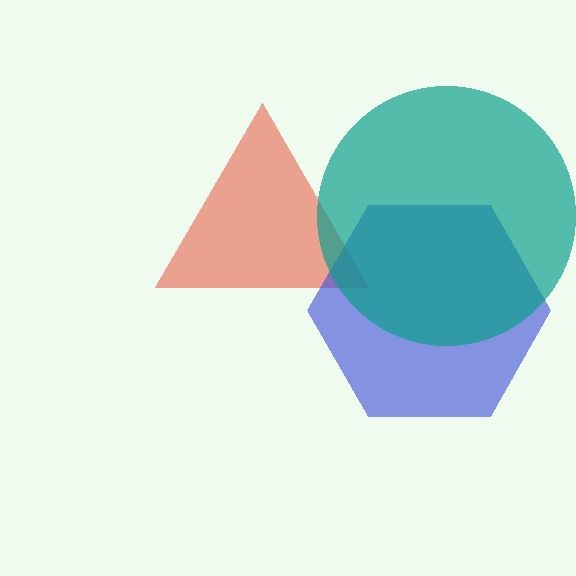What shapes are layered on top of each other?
The layered shapes are: a red triangle, a blue hexagon, a teal circle.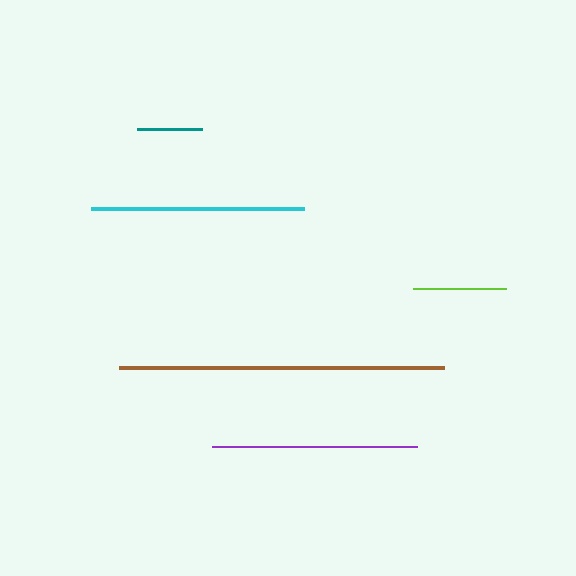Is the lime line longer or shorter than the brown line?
The brown line is longer than the lime line.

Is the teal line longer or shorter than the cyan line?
The cyan line is longer than the teal line.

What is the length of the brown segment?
The brown segment is approximately 325 pixels long.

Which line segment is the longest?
The brown line is the longest at approximately 325 pixels.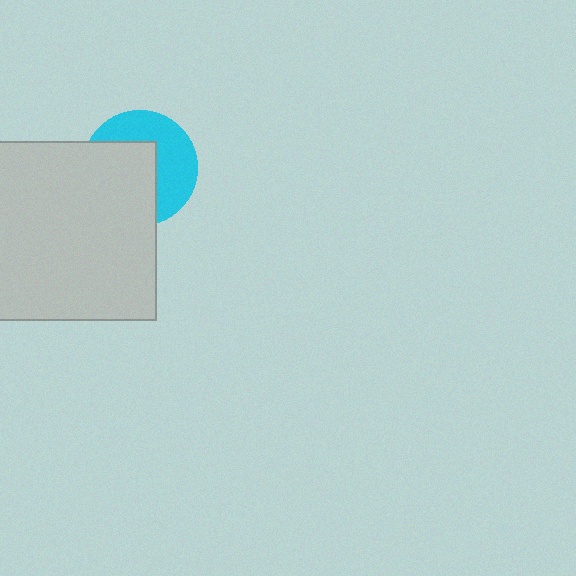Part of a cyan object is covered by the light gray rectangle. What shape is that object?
It is a circle.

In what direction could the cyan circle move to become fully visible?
The cyan circle could move toward the upper-right. That would shift it out from behind the light gray rectangle entirely.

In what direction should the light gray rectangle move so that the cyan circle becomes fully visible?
The light gray rectangle should move toward the lower-left. That is the shortest direction to clear the overlap and leave the cyan circle fully visible.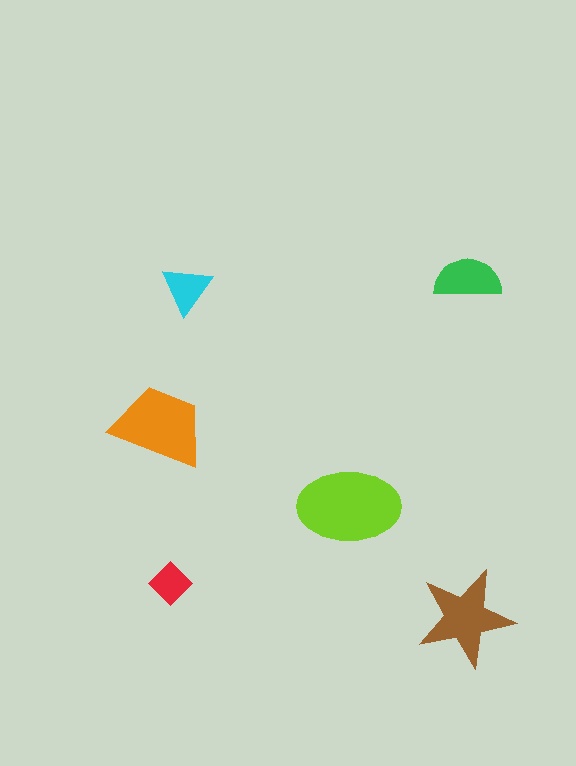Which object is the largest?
The lime ellipse.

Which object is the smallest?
The red diamond.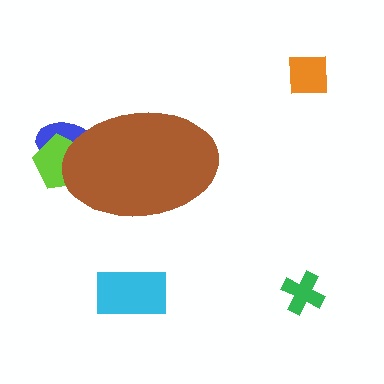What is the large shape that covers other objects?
A brown ellipse.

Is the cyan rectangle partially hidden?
No, the cyan rectangle is fully visible.